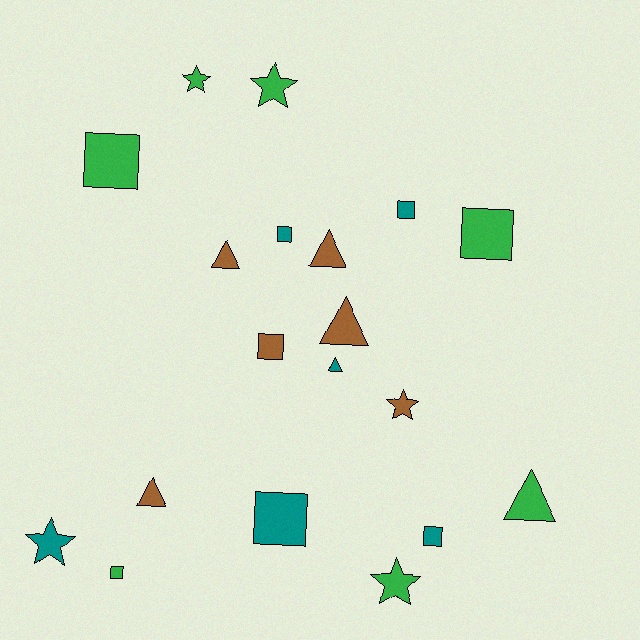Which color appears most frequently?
Green, with 7 objects.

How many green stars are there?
There are 3 green stars.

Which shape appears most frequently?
Square, with 8 objects.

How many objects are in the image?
There are 19 objects.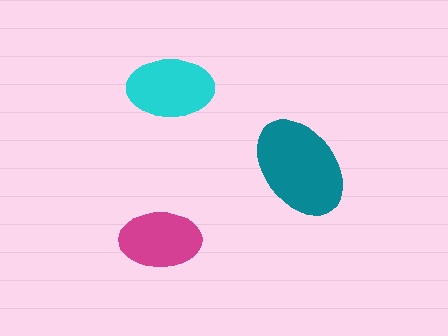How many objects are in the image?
There are 3 objects in the image.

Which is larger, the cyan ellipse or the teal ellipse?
The teal one.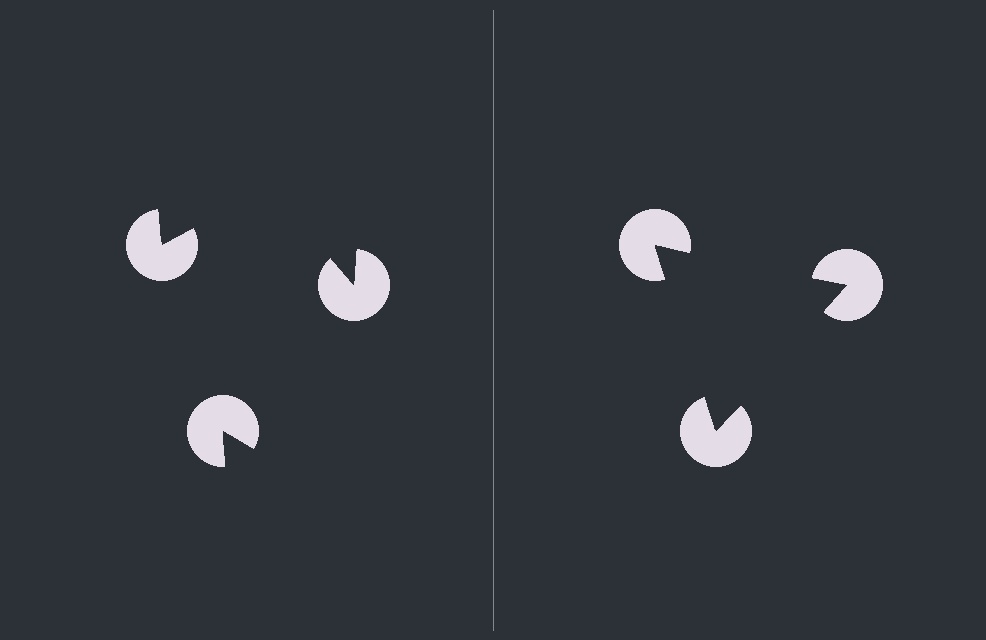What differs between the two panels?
The pac-man discs are positioned identically on both sides; only the wedge orientations differ. On the right they align to a triangle; on the left they are misaligned.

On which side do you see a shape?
An illusory triangle appears on the right side. On the left side the wedge cuts are rotated, so no coherent shape forms.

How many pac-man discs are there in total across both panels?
6 — 3 on each side.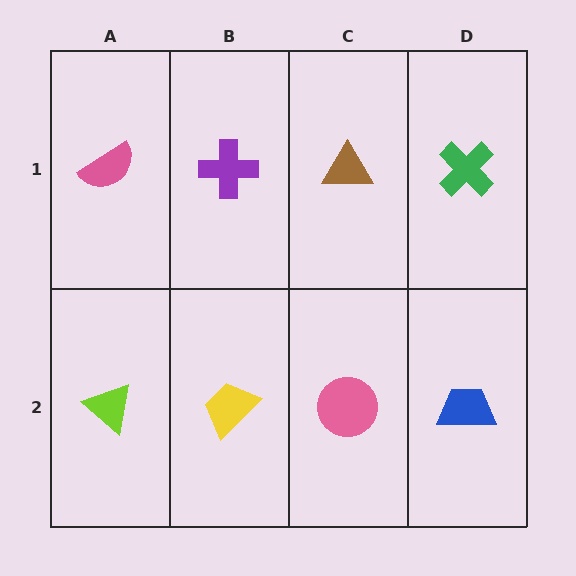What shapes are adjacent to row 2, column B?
A purple cross (row 1, column B), a lime triangle (row 2, column A), a pink circle (row 2, column C).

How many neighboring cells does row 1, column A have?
2.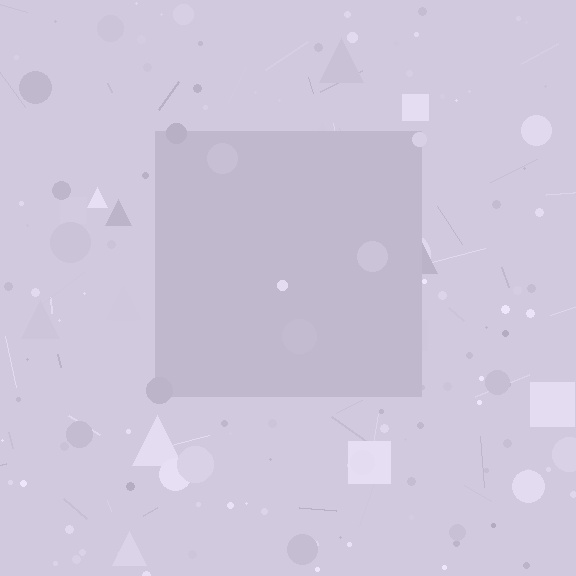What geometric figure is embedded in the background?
A square is embedded in the background.